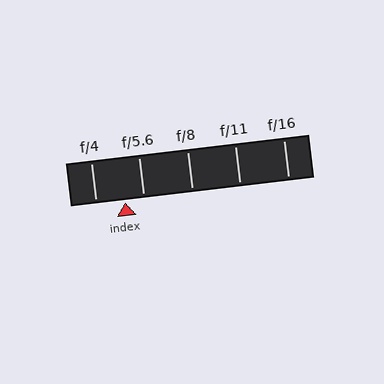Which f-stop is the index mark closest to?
The index mark is closest to f/5.6.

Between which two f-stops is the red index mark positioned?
The index mark is between f/4 and f/5.6.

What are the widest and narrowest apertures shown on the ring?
The widest aperture shown is f/4 and the narrowest is f/16.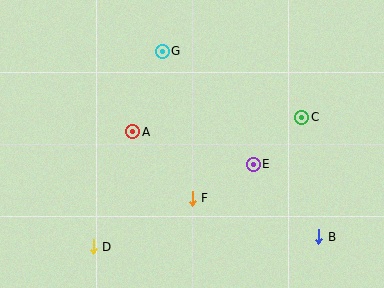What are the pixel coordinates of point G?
Point G is at (162, 51).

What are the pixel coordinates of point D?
Point D is at (93, 247).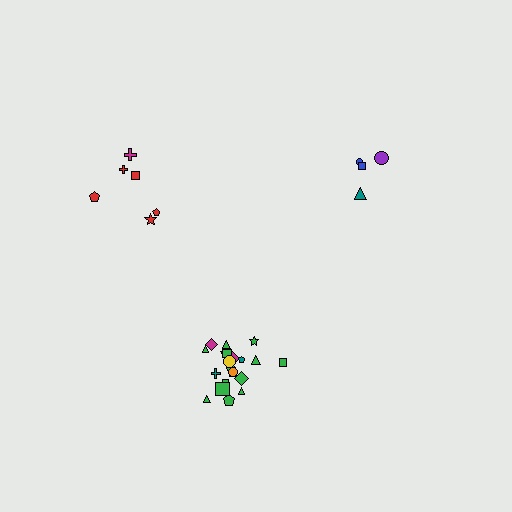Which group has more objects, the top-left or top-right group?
The top-left group.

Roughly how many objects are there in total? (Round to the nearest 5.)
Roughly 30 objects in total.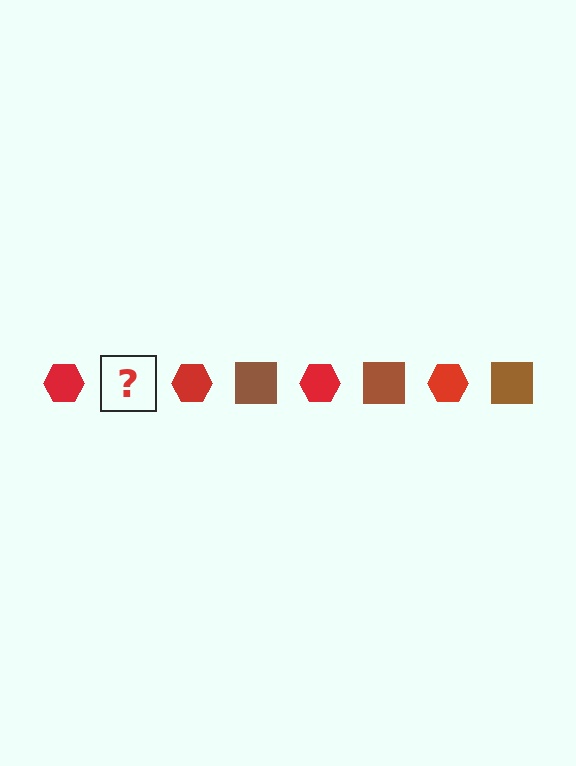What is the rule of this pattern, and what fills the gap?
The rule is that the pattern alternates between red hexagon and brown square. The gap should be filled with a brown square.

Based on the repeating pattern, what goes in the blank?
The blank should be a brown square.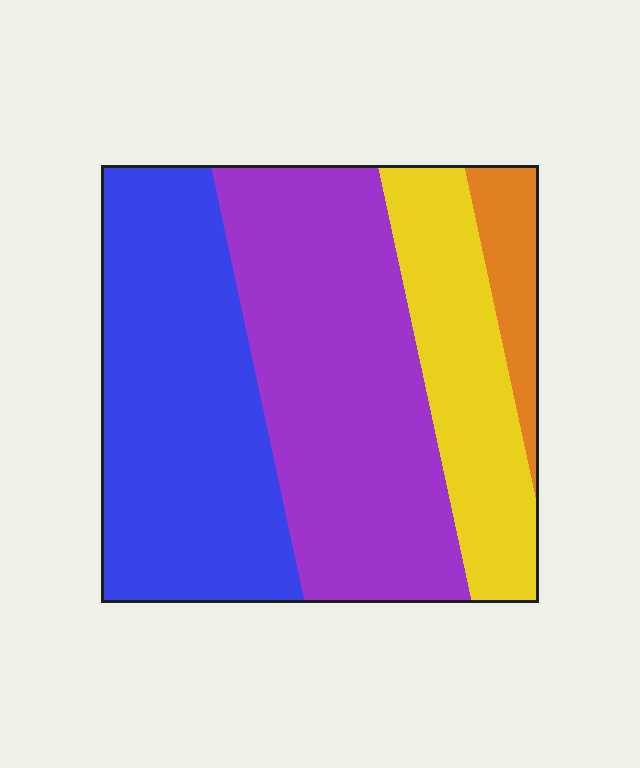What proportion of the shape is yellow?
Yellow covers roughly 20% of the shape.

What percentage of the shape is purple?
Purple covers 38% of the shape.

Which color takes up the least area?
Orange, at roughly 5%.